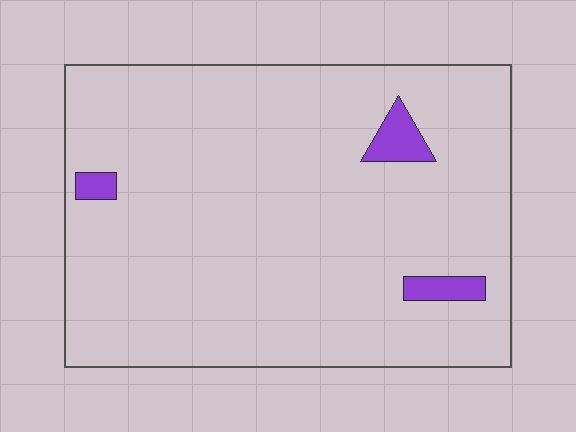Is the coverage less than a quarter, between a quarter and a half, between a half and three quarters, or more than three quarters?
Less than a quarter.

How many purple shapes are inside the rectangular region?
3.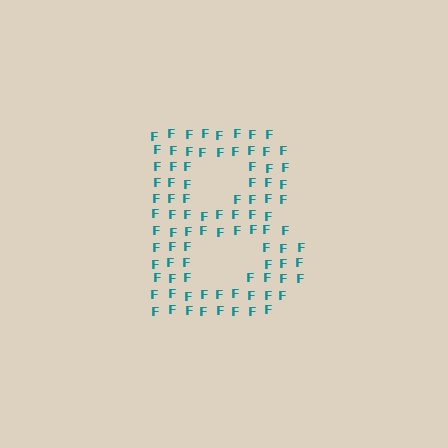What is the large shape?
The large shape is the letter B.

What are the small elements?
The small elements are letter F's.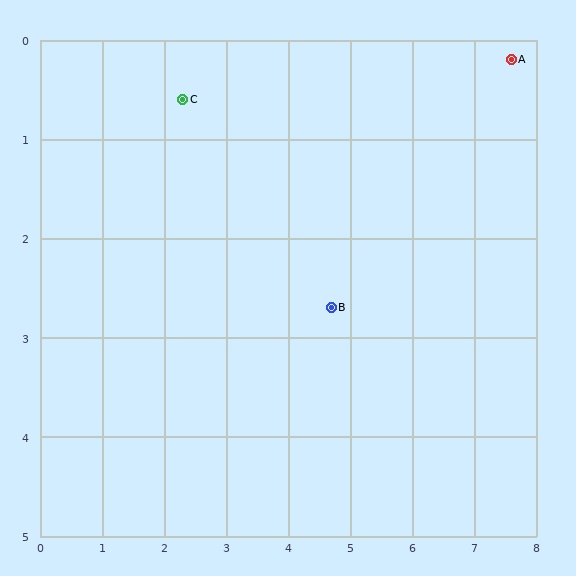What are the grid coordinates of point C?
Point C is at approximately (2.3, 0.6).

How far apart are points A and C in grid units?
Points A and C are about 5.3 grid units apart.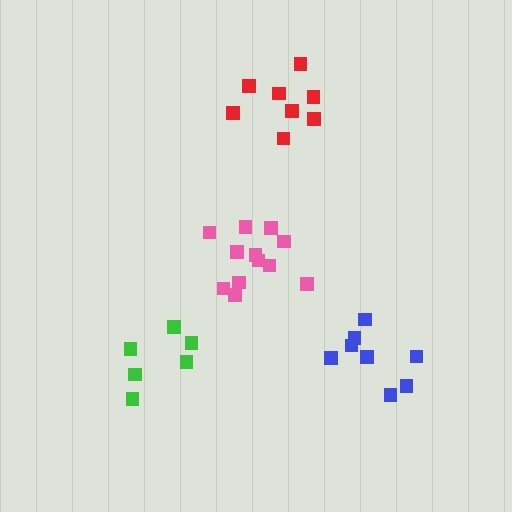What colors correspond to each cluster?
The clusters are colored: pink, red, green, blue.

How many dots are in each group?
Group 1: 12 dots, Group 2: 8 dots, Group 3: 6 dots, Group 4: 8 dots (34 total).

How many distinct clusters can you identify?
There are 4 distinct clusters.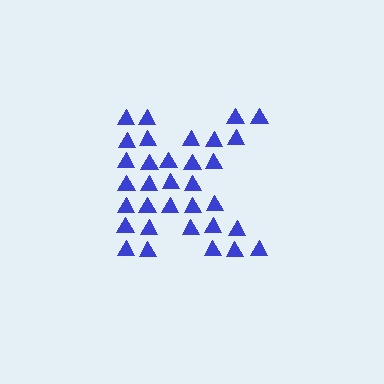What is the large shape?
The large shape is the letter K.